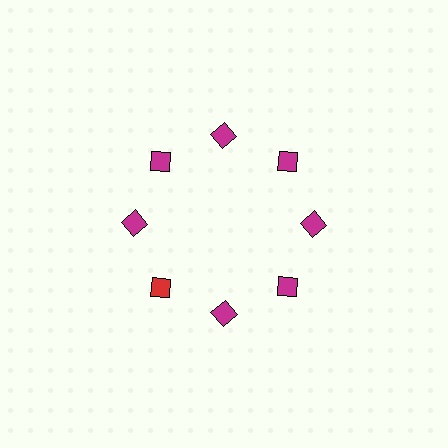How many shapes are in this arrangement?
There are 8 shapes arranged in a ring pattern.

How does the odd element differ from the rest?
It has a different color: red instead of magenta.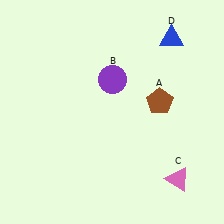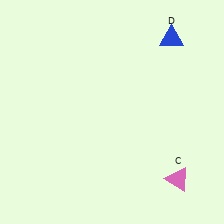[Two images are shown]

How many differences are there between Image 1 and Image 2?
There are 2 differences between the two images.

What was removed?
The brown pentagon (A), the purple circle (B) were removed in Image 2.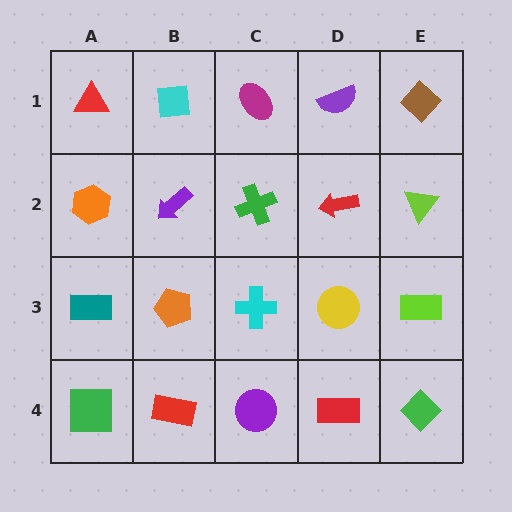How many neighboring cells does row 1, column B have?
3.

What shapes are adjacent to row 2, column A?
A red triangle (row 1, column A), a teal rectangle (row 3, column A), a purple arrow (row 2, column B).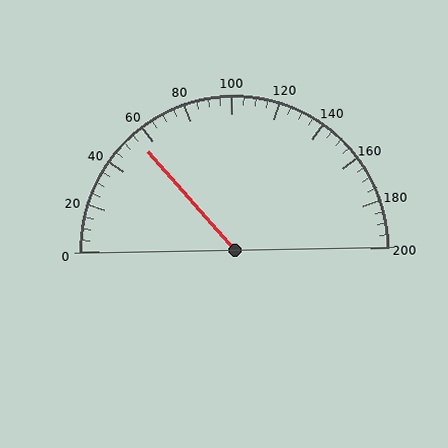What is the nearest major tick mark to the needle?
The nearest major tick mark is 60.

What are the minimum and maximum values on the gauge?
The gauge ranges from 0 to 200.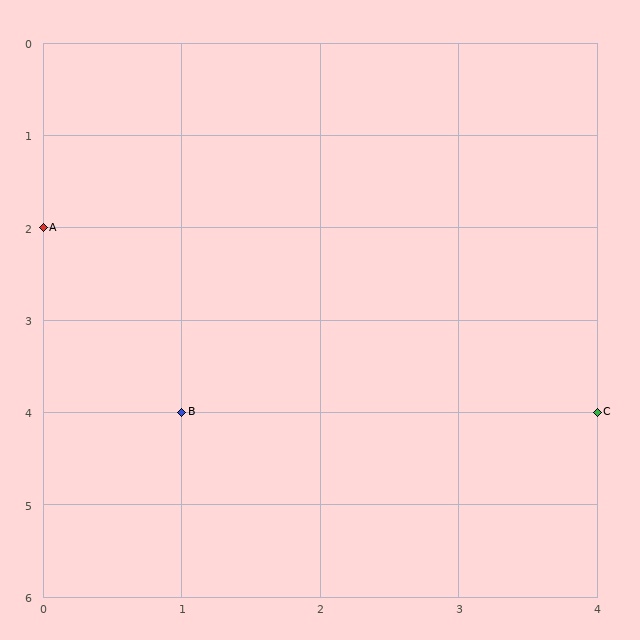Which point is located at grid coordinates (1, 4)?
Point B is at (1, 4).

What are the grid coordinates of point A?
Point A is at grid coordinates (0, 2).